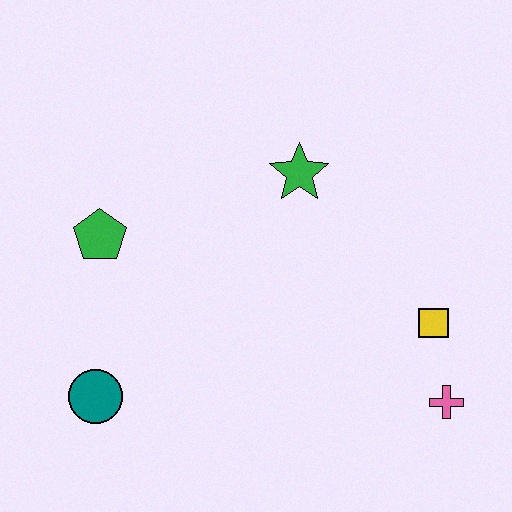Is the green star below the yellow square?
No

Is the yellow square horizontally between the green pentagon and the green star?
No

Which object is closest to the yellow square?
The pink cross is closest to the yellow square.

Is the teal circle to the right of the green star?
No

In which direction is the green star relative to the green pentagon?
The green star is to the right of the green pentagon.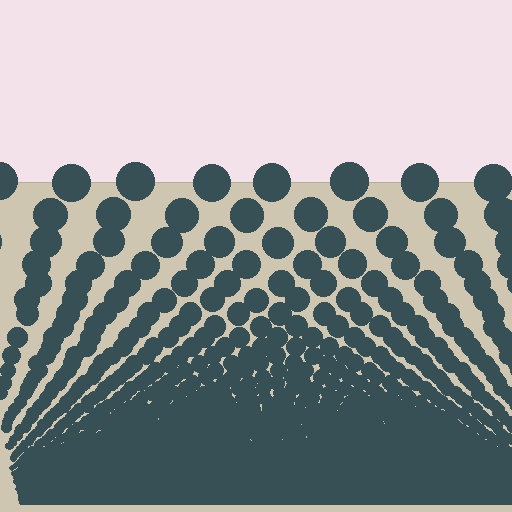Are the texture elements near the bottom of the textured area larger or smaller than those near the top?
Smaller. The gradient is inverted — elements near the bottom are smaller and denser.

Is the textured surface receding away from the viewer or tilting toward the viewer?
The surface appears to tilt toward the viewer. Texture elements get larger and sparser toward the top.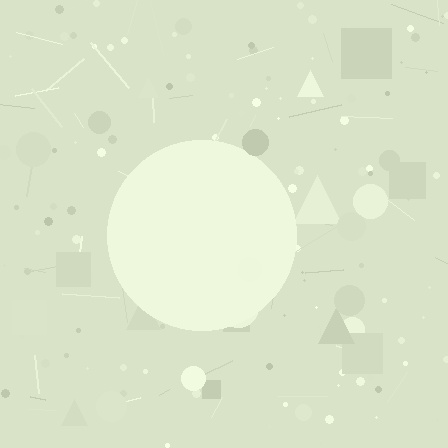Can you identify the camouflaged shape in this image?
The camouflaged shape is a circle.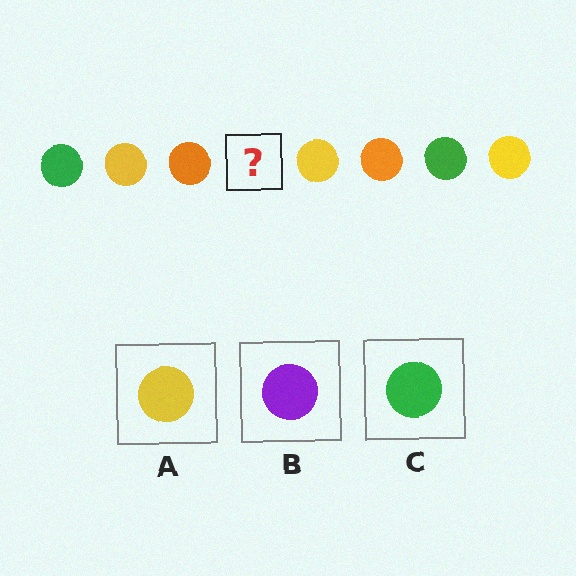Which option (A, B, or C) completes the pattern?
C.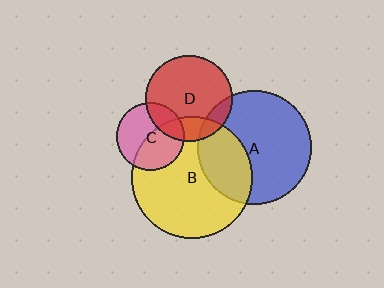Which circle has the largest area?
Circle B (yellow).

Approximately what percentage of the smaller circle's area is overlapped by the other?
Approximately 50%.